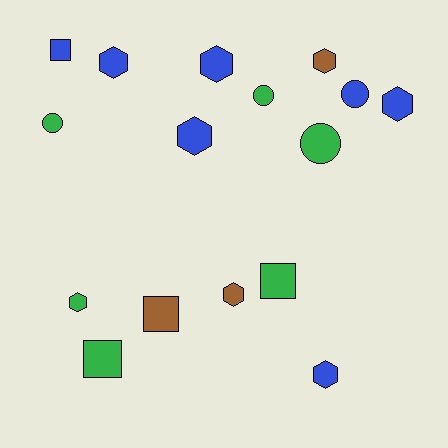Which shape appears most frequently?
Hexagon, with 8 objects.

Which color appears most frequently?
Blue, with 7 objects.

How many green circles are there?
There are 3 green circles.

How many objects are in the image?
There are 16 objects.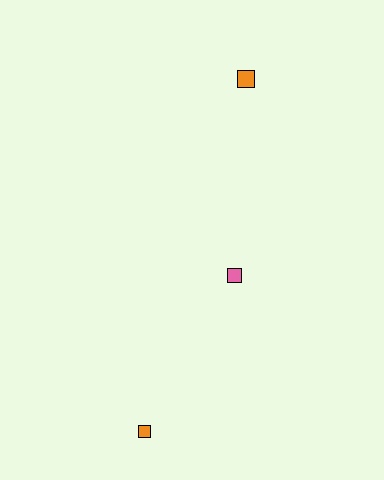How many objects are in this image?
There are 3 objects.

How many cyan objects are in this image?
There are no cyan objects.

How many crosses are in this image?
There are no crosses.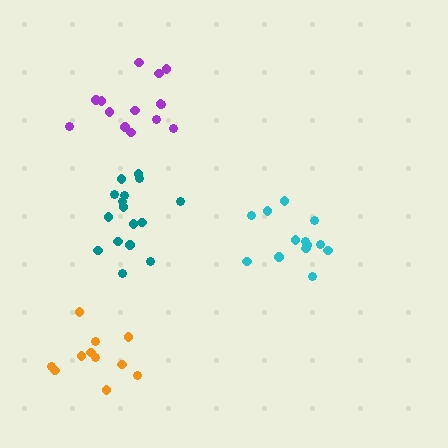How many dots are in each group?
Group 1: 16 dots, Group 2: 11 dots, Group 3: 14 dots, Group 4: 13 dots (54 total).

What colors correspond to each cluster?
The clusters are colored: teal, orange, purple, cyan.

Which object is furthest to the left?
The orange cluster is leftmost.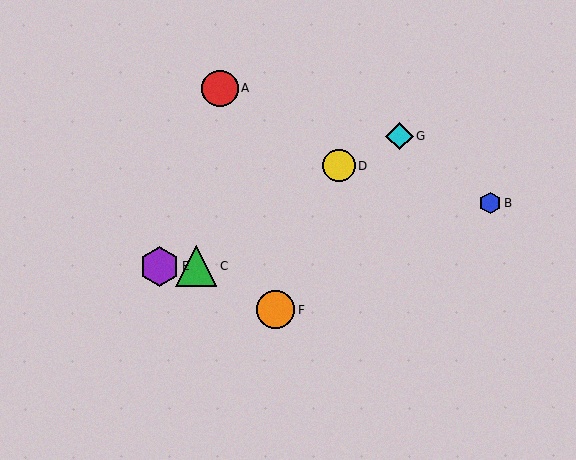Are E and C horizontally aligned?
Yes, both are at y≈267.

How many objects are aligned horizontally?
2 objects (C, E) are aligned horizontally.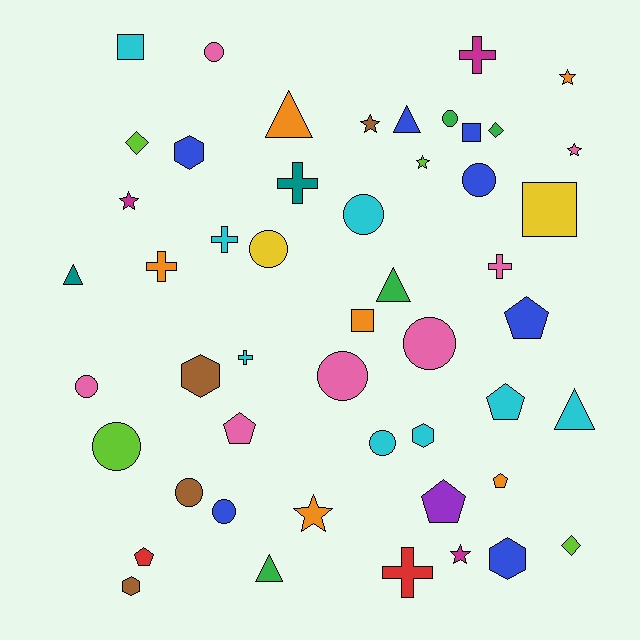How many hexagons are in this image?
There are 5 hexagons.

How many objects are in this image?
There are 50 objects.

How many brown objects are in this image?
There are 4 brown objects.